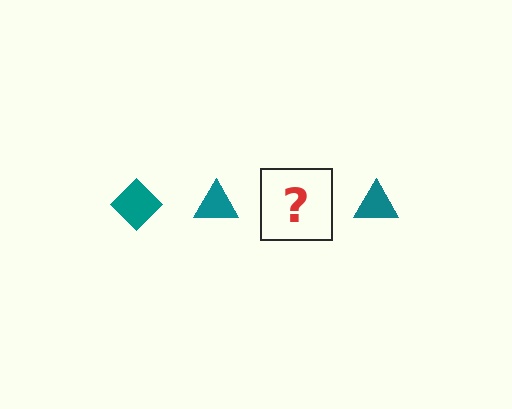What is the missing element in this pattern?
The missing element is a teal diamond.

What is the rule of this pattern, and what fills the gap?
The rule is that the pattern cycles through diamond, triangle shapes in teal. The gap should be filled with a teal diamond.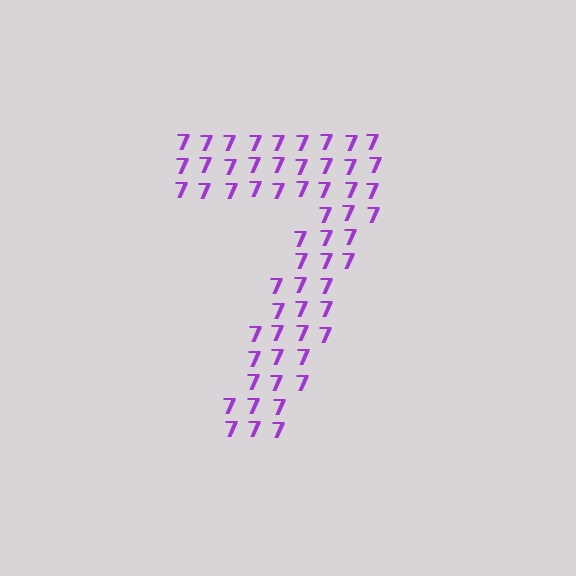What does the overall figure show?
The overall figure shows the digit 7.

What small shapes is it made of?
It is made of small digit 7's.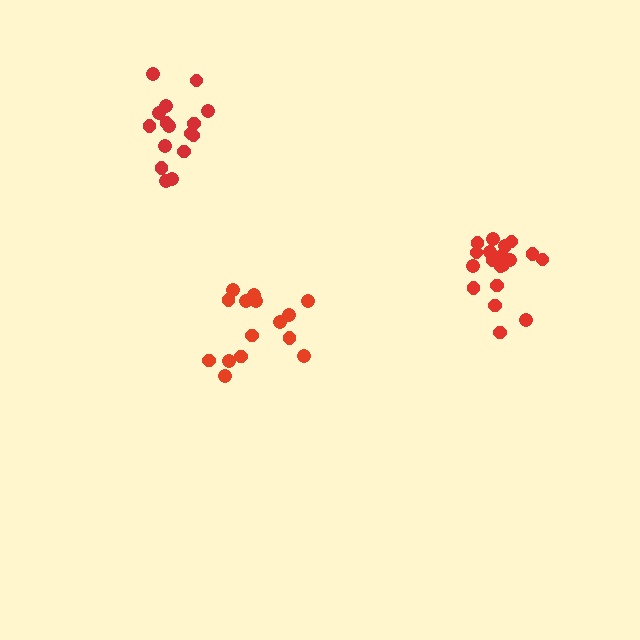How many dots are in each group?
Group 1: 15 dots, Group 2: 19 dots, Group 3: 16 dots (50 total).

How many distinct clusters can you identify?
There are 3 distinct clusters.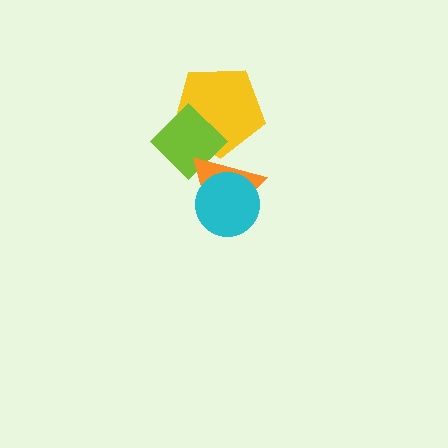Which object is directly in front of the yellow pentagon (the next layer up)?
The lime diamond is directly in front of the yellow pentagon.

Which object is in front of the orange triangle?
The cyan circle is in front of the orange triangle.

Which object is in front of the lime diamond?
The orange triangle is in front of the lime diamond.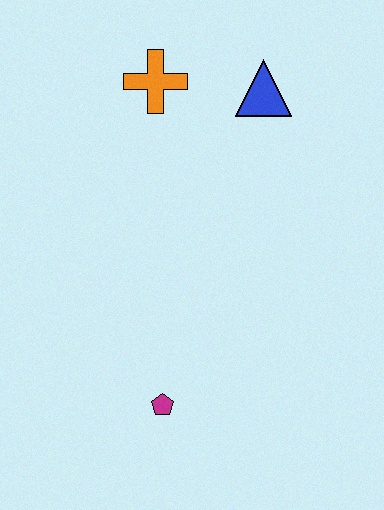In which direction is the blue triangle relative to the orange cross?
The blue triangle is to the right of the orange cross.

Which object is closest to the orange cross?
The blue triangle is closest to the orange cross.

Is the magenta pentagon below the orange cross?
Yes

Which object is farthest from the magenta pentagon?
The blue triangle is farthest from the magenta pentagon.